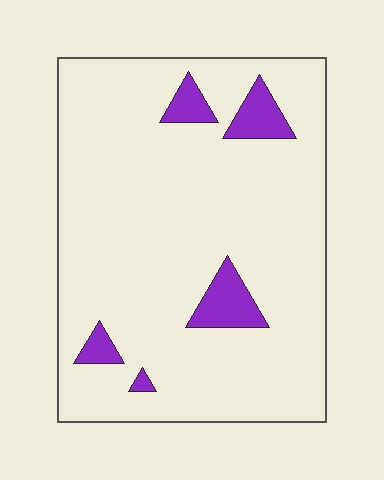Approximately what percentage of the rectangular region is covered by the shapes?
Approximately 10%.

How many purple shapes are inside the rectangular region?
5.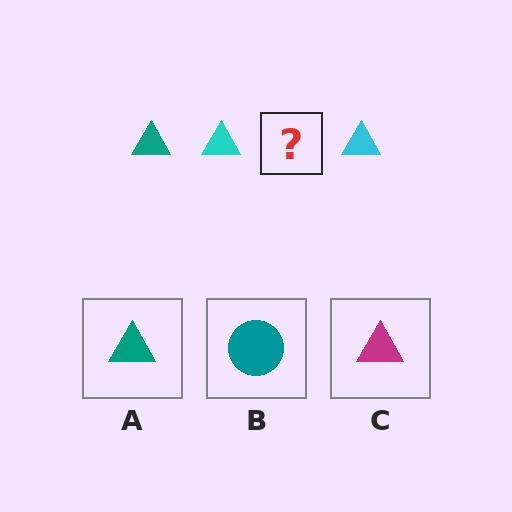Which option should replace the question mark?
Option A.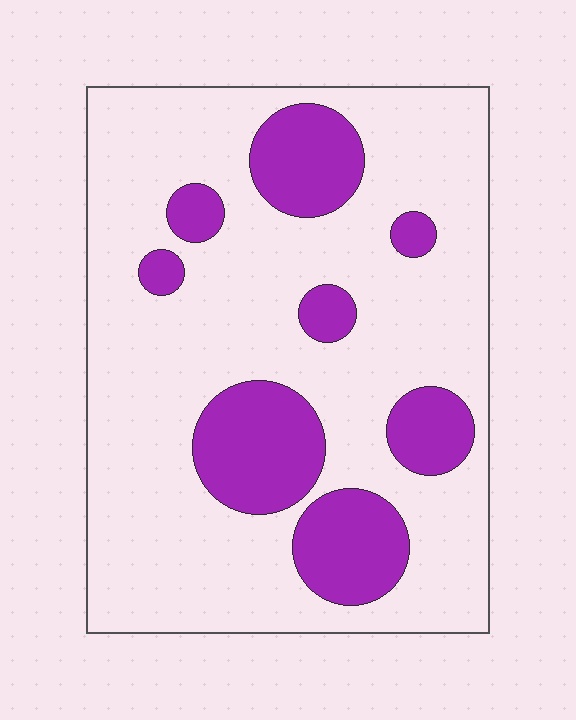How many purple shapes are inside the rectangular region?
8.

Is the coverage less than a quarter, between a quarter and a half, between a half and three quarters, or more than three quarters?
Less than a quarter.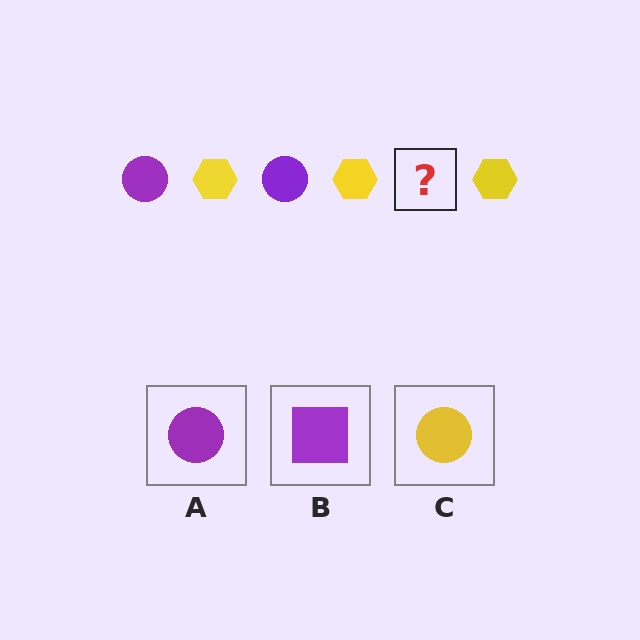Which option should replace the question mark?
Option A.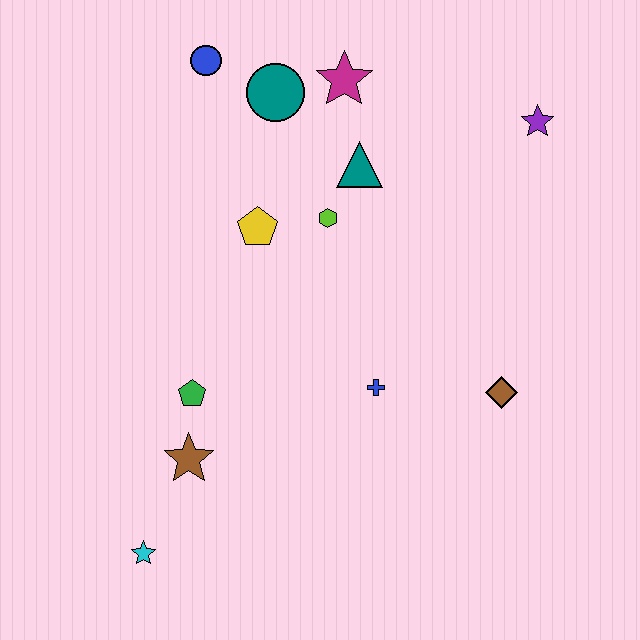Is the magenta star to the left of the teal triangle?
Yes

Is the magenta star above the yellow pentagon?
Yes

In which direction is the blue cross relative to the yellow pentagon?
The blue cross is below the yellow pentagon.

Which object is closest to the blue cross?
The brown diamond is closest to the blue cross.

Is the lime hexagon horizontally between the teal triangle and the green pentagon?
Yes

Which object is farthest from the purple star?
The cyan star is farthest from the purple star.